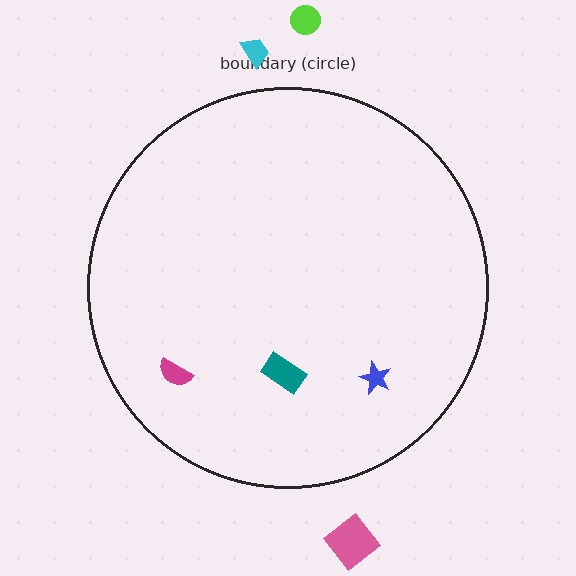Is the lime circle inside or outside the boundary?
Outside.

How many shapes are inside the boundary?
3 inside, 3 outside.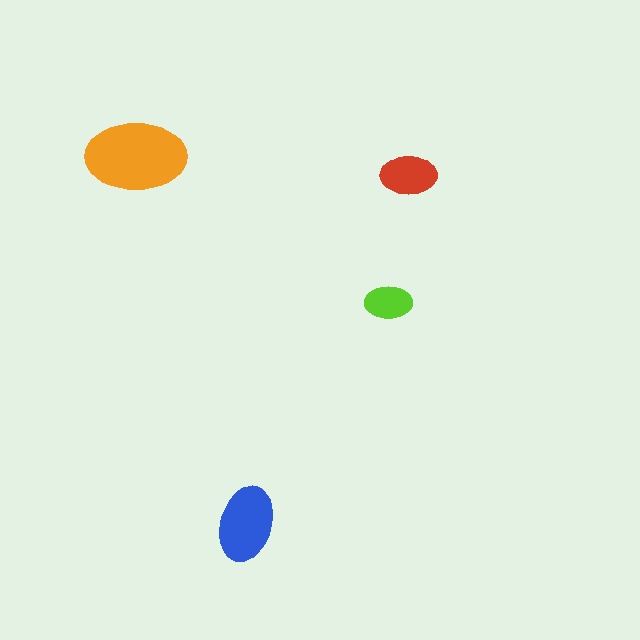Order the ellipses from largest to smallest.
the orange one, the blue one, the red one, the lime one.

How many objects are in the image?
There are 4 objects in the image.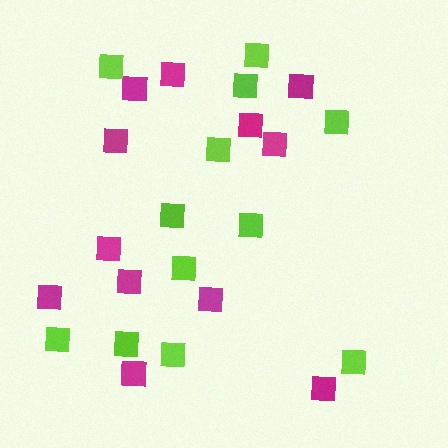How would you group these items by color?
There are 2 groups: one group of lime squares (12) and one group of magenta squares (12).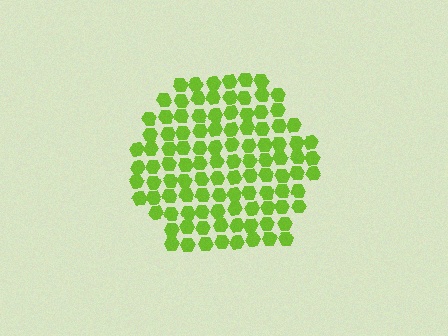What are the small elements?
The small elements are hexagons.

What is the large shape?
The large shape is a hexagon.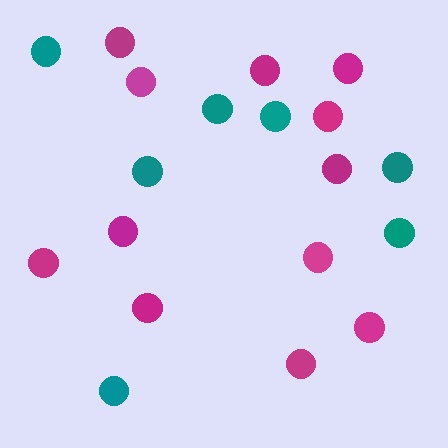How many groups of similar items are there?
There are 2 groups: one group of magenta circles (12) and one group of teal circles (7).